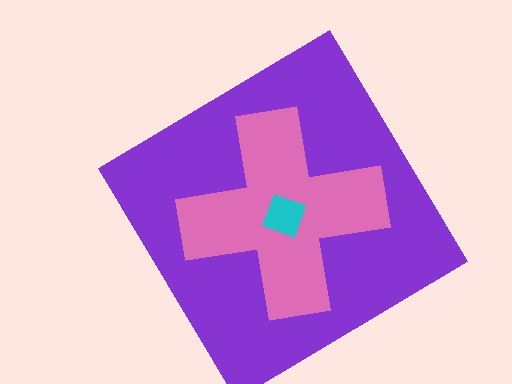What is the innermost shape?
The cyan diamond.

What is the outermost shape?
The purple diamond.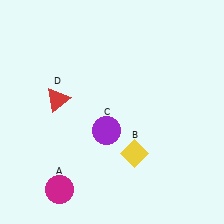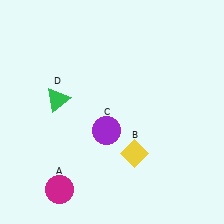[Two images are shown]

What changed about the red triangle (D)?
In Image 1, D is red. In Image 2, it changed to green.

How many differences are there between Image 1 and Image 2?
There is 1 difference between the two images.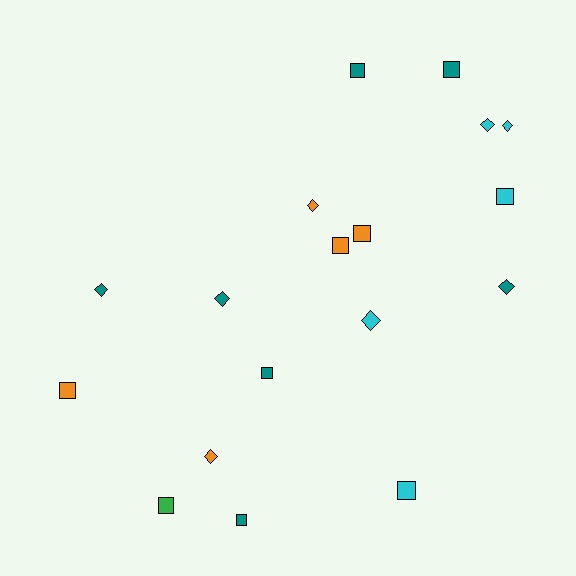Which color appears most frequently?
Teal, with 7 objects.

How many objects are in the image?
There are 18 objects.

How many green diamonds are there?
There are no green diamonds.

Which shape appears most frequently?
Square, with 10 objects.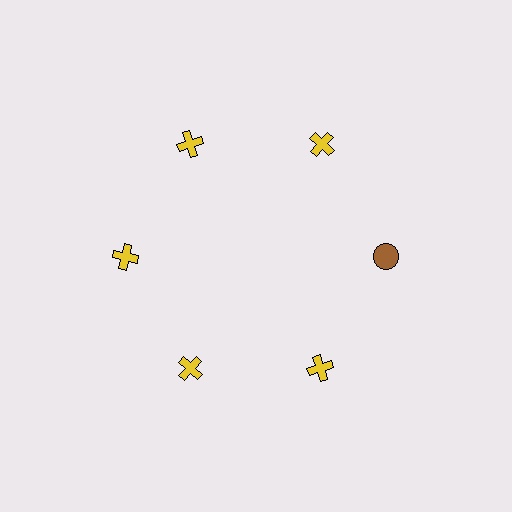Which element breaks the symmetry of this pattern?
The brown circle at roughly the 3 o'clock position breaks the symmetry. All other shapes are yellow crosses.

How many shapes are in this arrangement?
There are 6 shapes arranged in a ring pattern.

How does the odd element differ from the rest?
It differs in both color (brown instead of yellow) and shape (circle instead of cross).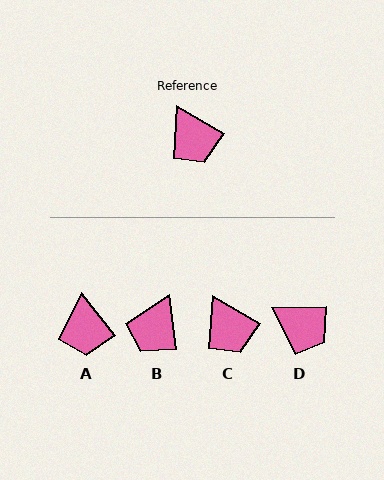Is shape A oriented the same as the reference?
No, it is off by about 21 degrees.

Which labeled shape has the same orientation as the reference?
C.